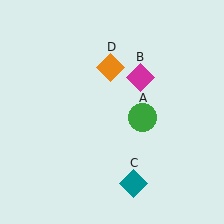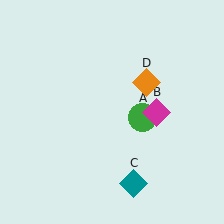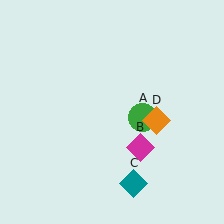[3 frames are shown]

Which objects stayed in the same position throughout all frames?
Green circle (object A) and teal diamond (object C) remained stationary.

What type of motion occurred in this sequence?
The magenta diamond (object B), orange diamond (object D) rotated clockwise around the center of the scene.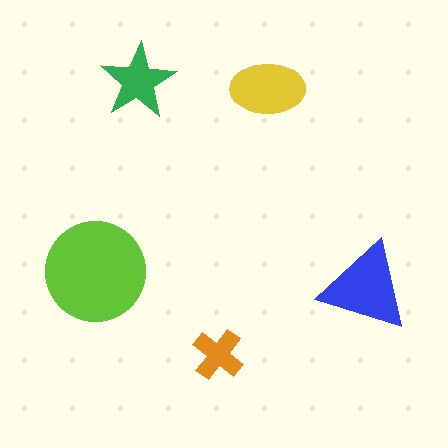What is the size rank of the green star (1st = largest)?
4th.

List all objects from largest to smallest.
The lime circle, the blue triangle, the yellow ellipse, the green star, the orange cross.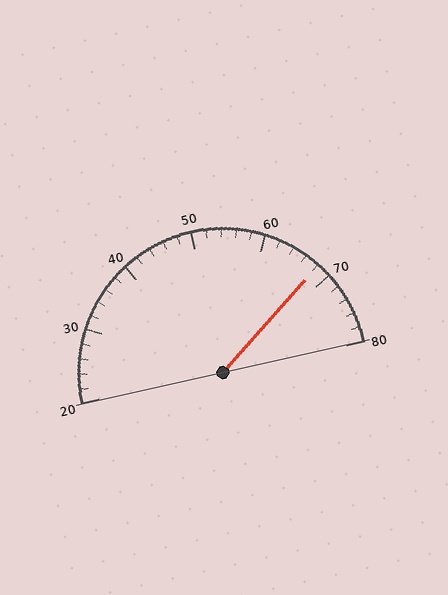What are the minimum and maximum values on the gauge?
The gauge ranges from 20 to 80.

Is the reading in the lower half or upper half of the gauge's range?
The reading is in the upper half of the range (20 to 80).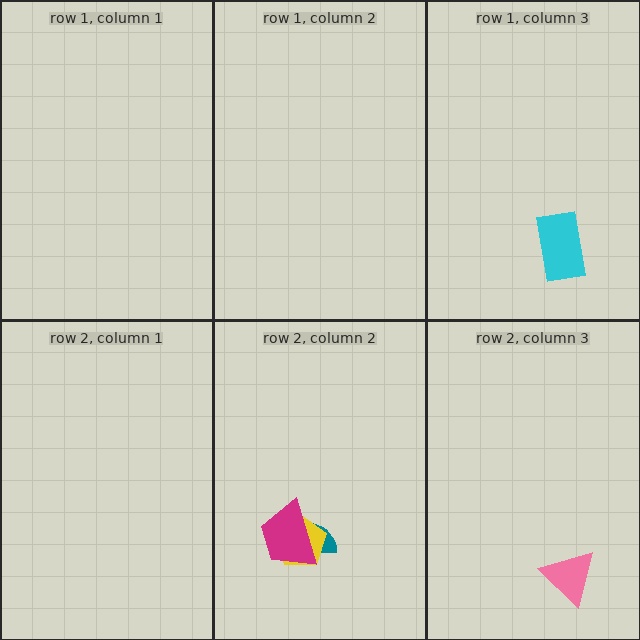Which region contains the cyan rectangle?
The row 1, column 3 region.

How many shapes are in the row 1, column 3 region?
1.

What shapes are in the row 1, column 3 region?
The cyan rectangle.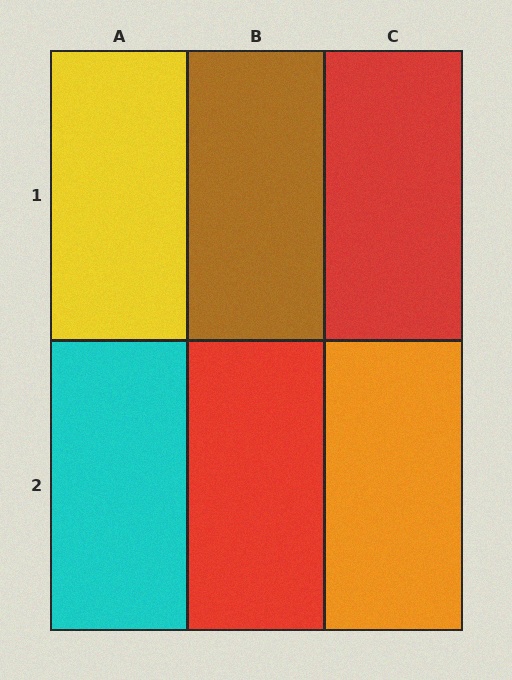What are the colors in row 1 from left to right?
Yellow, brown, red.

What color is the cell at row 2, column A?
Cyan.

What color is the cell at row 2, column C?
Orange.